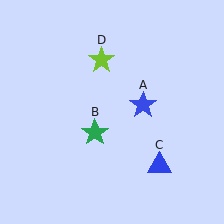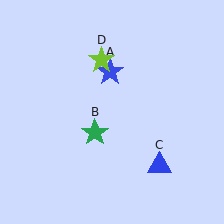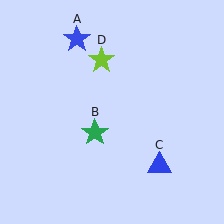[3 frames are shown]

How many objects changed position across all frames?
1 object changed position: blue star (object A).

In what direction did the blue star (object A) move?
The blue star (object A) moved up and to the left.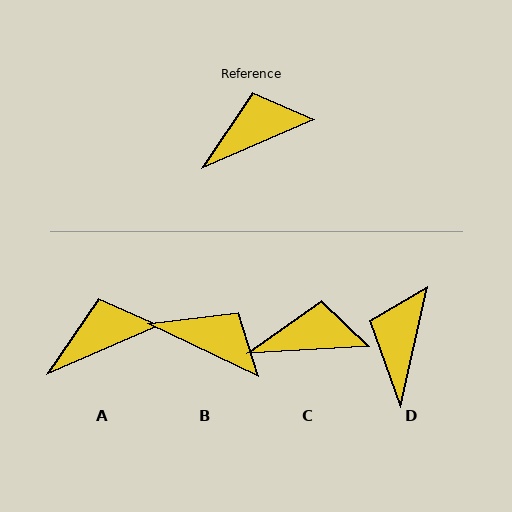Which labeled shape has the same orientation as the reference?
A.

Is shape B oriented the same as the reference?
No, it is off by about 49 degrees.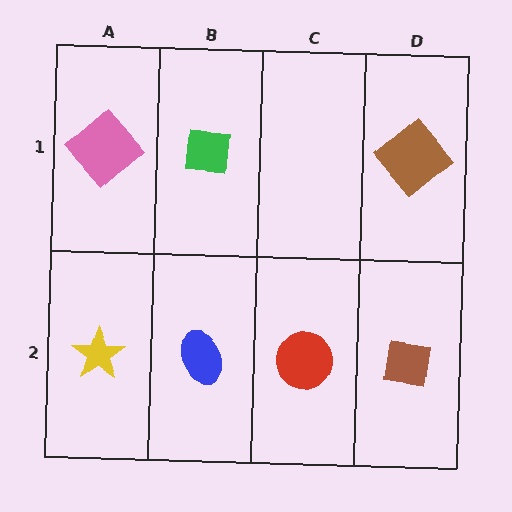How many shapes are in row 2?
4 shapes.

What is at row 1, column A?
A pink diamond.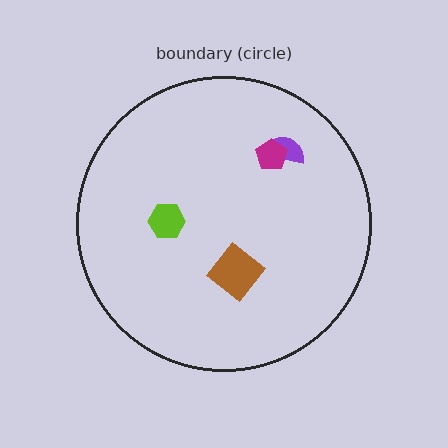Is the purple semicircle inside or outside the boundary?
Inside.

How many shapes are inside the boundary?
4 inside, 0 outside.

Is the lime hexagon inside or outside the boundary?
Inside.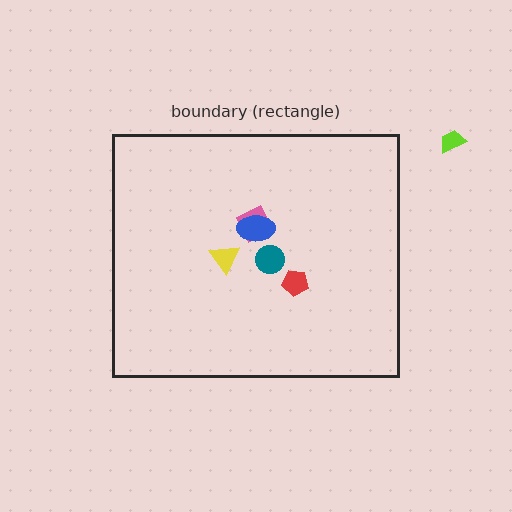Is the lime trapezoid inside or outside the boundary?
Outside.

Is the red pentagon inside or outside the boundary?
Inside.